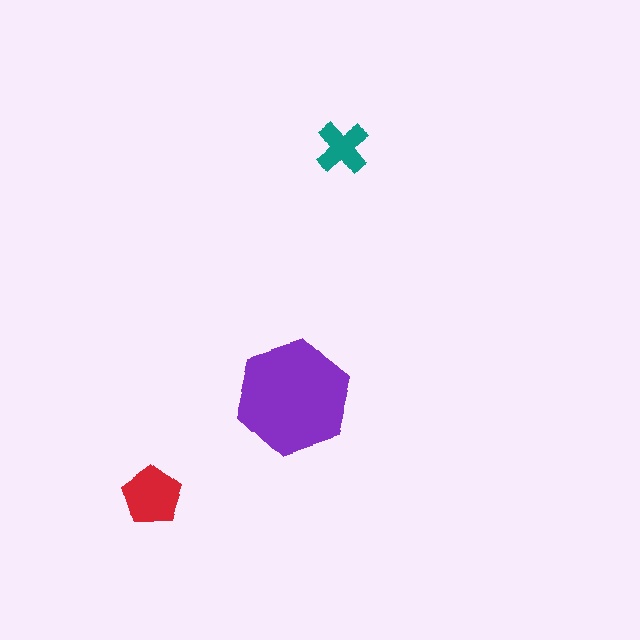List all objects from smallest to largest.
The teal cross, the red pentagon, the purple hexagon.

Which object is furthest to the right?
The teal cross is rightmost.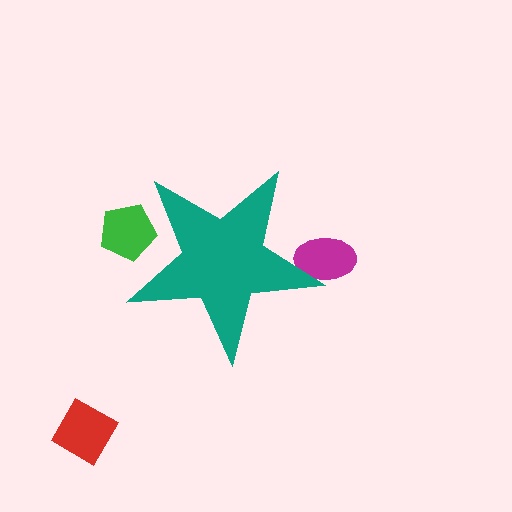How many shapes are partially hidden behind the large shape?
2 shapes are partially hidden.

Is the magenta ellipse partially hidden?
Yes, the magenta ellipse is partially hidden behind the teal star.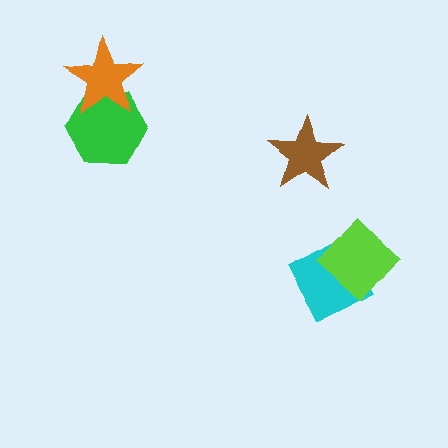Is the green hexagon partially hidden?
Yes, it is partially covered by another shape.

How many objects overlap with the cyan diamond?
1 object overlaps with the cyan diamond.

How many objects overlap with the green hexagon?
1 object overlaps with the green hexagon.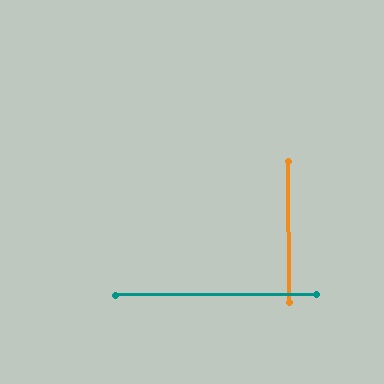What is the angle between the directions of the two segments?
Approximately 90 degrees.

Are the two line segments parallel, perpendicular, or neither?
Perpendicular — they meet at approximately 90°.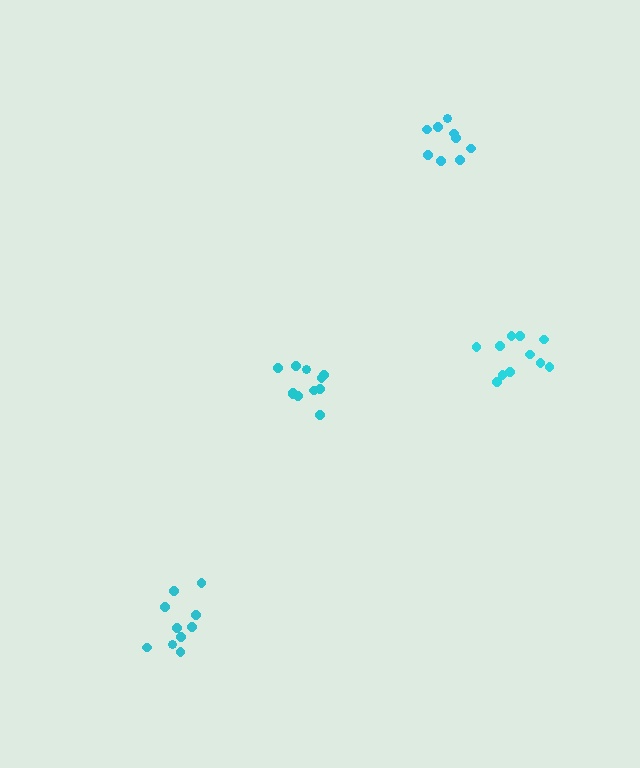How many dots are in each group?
Group 1: 11 dots, Group 2: 9 dots, Group 3: 11 dots, Group 4: 10 dots (41 total).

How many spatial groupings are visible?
There are 4 spatial groupings.